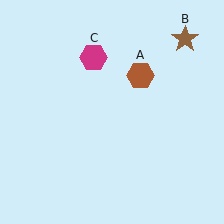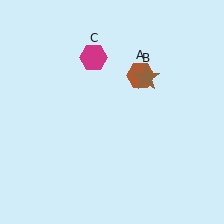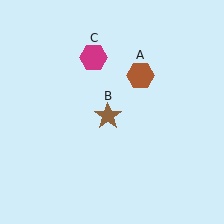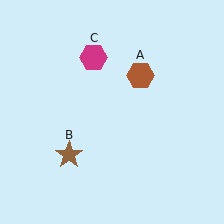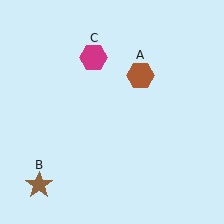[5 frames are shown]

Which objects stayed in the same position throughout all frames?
Brown hexagon (object A) and magenta hexagon (object C) remained stationary.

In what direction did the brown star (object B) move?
The brown star (object B) moved down and to the left.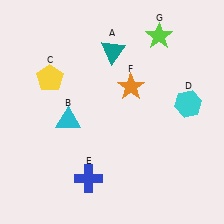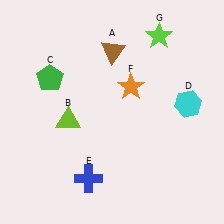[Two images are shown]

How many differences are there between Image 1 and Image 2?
There are 3 differences between the two images.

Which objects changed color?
A changed from teal to brown. B changed from cyan to lime. C changed from yellow to green.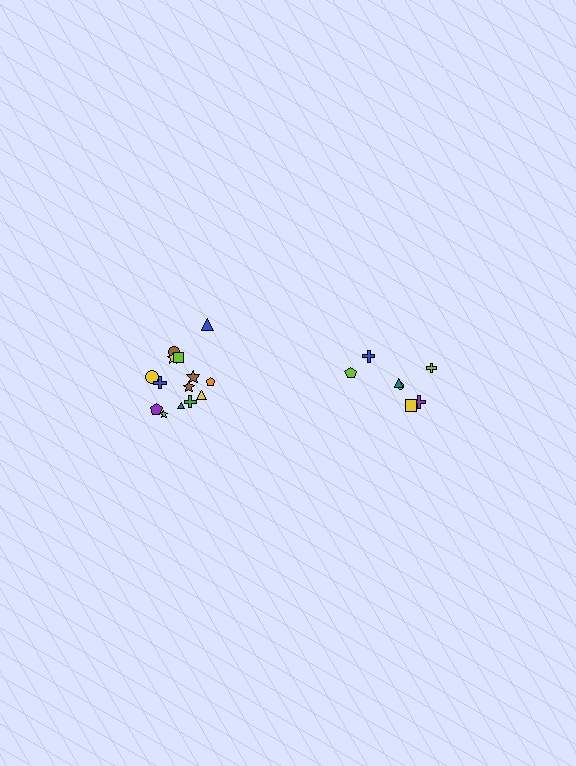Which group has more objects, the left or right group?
The left group.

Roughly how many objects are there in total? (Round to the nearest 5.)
Roughly 20 objects in total.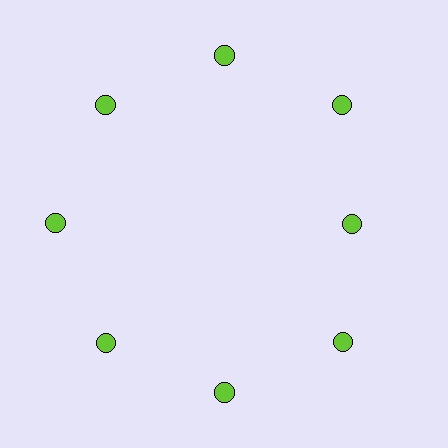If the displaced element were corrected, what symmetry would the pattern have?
It would have 8-fold rotational symmetry — the pattern would map onto itself every 45 degrees.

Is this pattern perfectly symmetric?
No. The 8 lime circles are arranged in a ring, but one element near the 3 o'clock position is pulled inward toward the center, breaking the 8-fold rotational symmetry.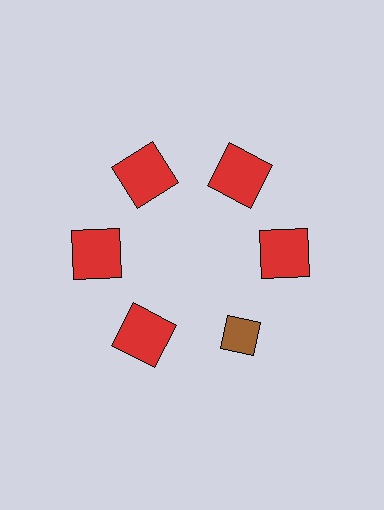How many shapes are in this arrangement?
There are 6 shapes arranged in a ring pattern.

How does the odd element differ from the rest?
It differs in both color (brown instead of red) and shape (diamond instead of square).